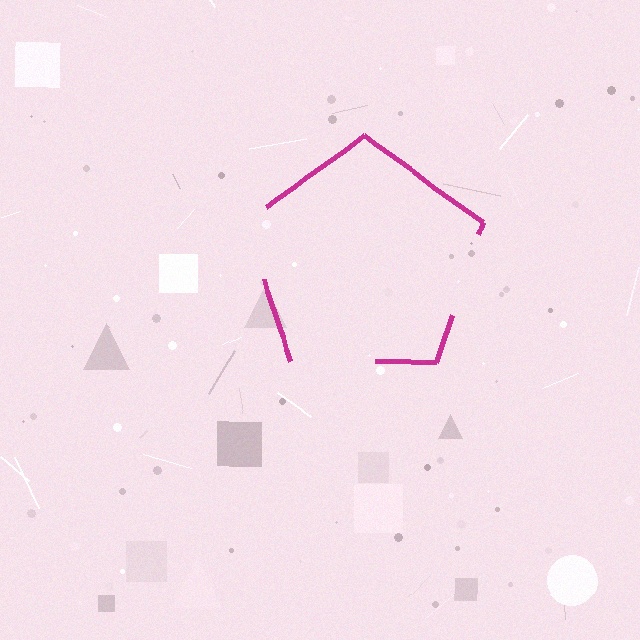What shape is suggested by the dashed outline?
The dashed outline suggests a pentagon.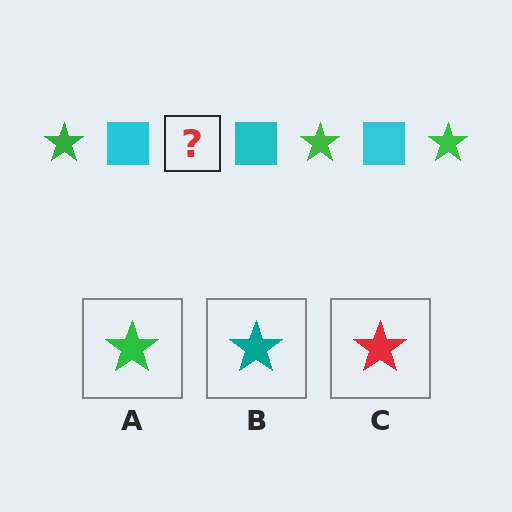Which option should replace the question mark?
Option A.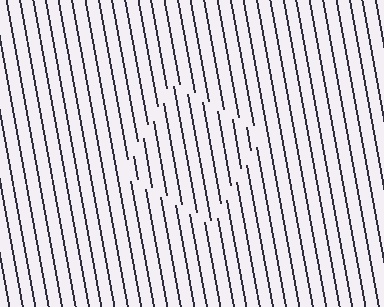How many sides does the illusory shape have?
4 sides — the line-ends trace a square.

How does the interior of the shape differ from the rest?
The interior of the shape contains the same grating, shifted by half a period — the contour is defined by the phase discontinuity where line-ends from the inner and outer gratings abut.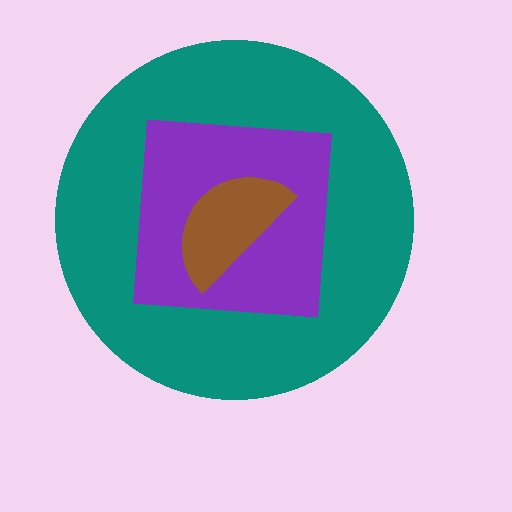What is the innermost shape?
The brown semicircle.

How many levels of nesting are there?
3.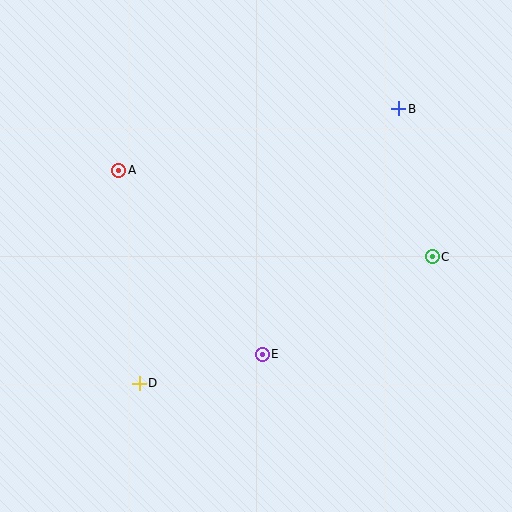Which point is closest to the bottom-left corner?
Point D is closest to the bottom-left corner.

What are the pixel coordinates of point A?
Point A is at (119, 170).